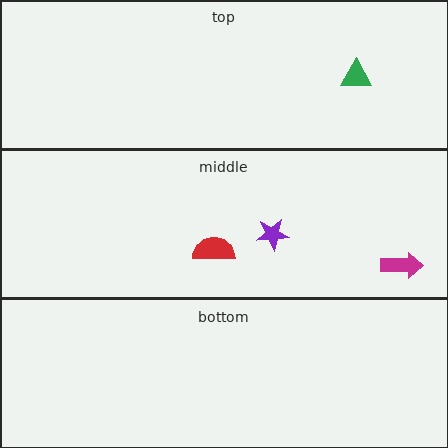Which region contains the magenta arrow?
The middle region.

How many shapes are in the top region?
1.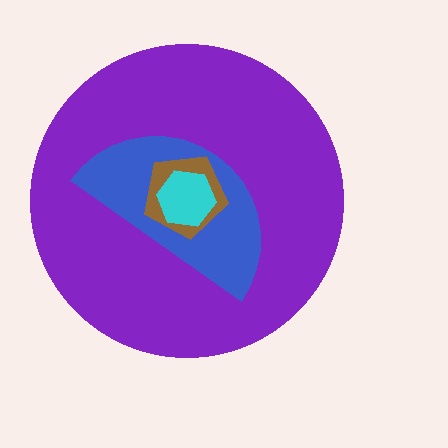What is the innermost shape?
The cyan hexagon.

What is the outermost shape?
The purple circle.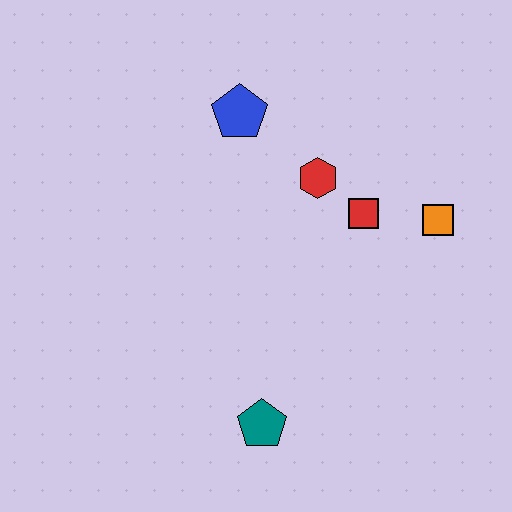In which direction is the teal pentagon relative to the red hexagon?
The teal pentagon is below the red hexagon.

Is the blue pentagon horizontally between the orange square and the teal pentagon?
No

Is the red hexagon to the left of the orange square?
Yes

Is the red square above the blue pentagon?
No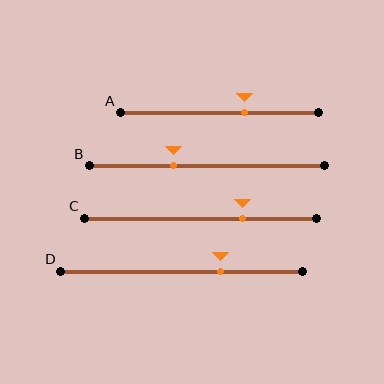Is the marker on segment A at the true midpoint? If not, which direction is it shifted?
No, the marker on segment A is shifted to the right by about 13% of the segment length.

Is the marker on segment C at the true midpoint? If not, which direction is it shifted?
No, the marker on segment C is shifted to the right by about 18% of the segment length.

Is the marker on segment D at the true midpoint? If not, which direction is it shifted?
No, the marker on segment D is shifted to the right by about 16% of the segment length.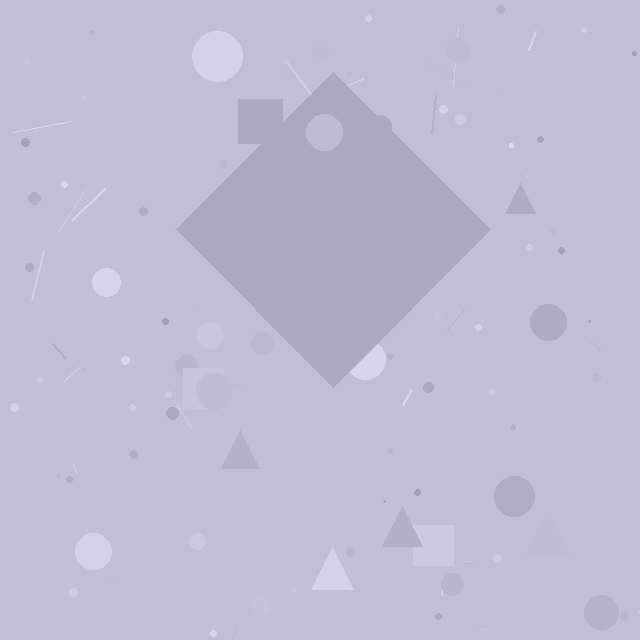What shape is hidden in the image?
A diamond is hidden in the image.